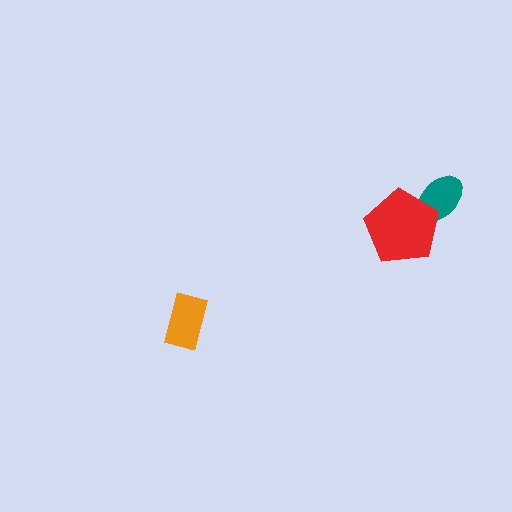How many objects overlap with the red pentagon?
1 object overlaps with the red pentagon.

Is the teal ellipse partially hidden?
Yes, it is partially covered by another shape.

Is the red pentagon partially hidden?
No, no other shape covers it.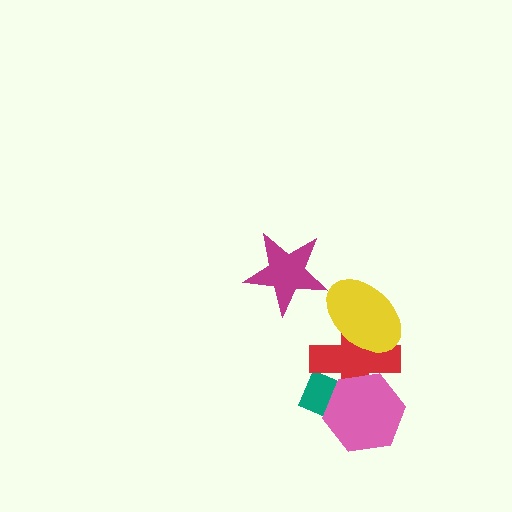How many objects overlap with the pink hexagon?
2 objects overlap with the pink hexagon.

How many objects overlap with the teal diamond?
2 objects overlap with the teal diamond.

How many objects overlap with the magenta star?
0 objects overlap with the magenta star.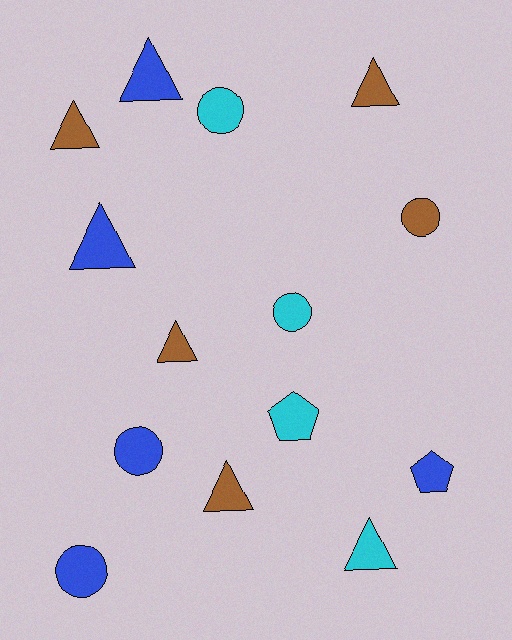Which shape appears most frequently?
Triangle, with 7 objects.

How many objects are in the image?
There are 14 objects.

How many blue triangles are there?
There are 2 blue triangles.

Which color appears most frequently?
Brown, with 5 objects.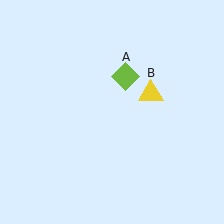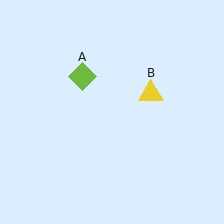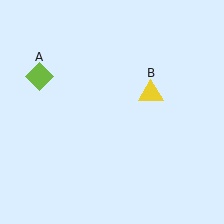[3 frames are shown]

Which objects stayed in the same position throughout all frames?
Yellow triangle (object B) remained stationary.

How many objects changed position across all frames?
1 object changed position: lime diamond (object A).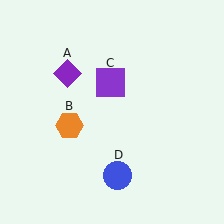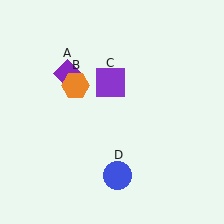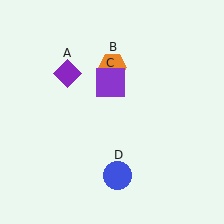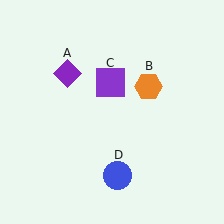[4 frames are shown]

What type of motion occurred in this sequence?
The orange hexagon (object B) rotated clockwise around the center of the scene.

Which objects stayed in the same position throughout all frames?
Purple diamond (object A) and purple square (object C) and blue circle (object D) remained stationary.